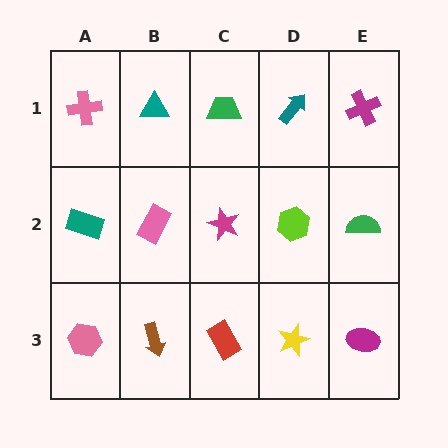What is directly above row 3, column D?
A lime hexagon.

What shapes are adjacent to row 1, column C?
A magenta star (row 2, column C), a teal triangle (row 1, column B), a teal arrow (row 1, column D).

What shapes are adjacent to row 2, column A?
A pink cross (row 1, column A), a pink hexagon (row 3, column A), a pink rectangle (row 2, column B).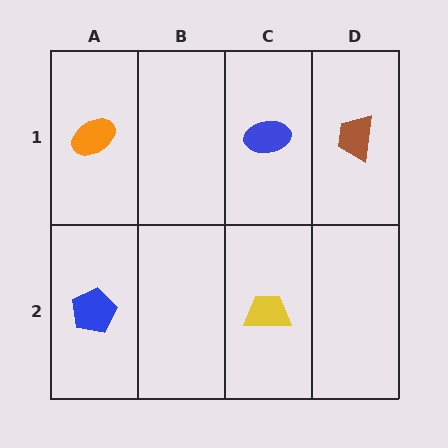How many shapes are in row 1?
3 shapes.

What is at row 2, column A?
A blue pentagon.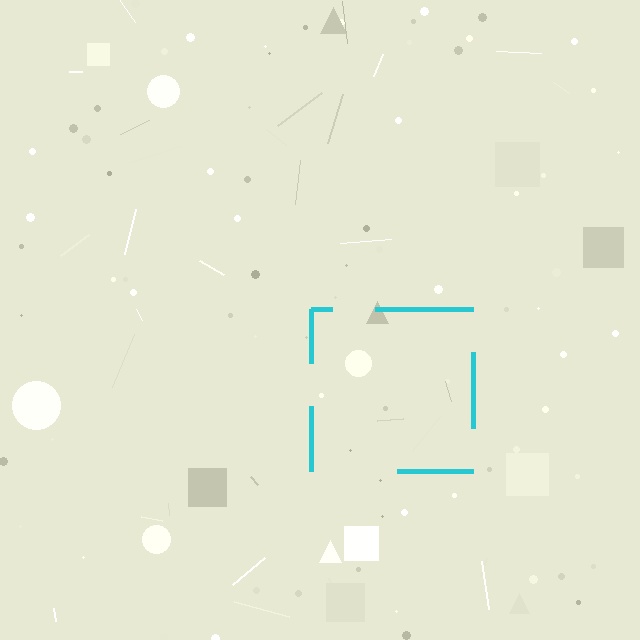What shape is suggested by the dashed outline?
The dashed outline suggests a square.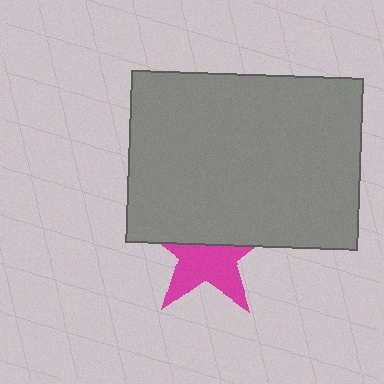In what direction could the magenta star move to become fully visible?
The magenta star could move down. That would shift it out from behind the gray rectangle entirely.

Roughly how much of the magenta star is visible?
About half of it is visible (roughly 51%).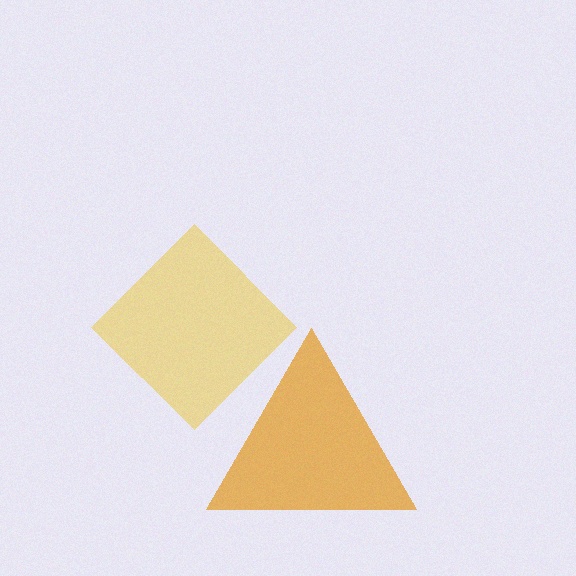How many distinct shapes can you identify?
There are 2 distinct shapes: a yellow diamond, an orange triangle.